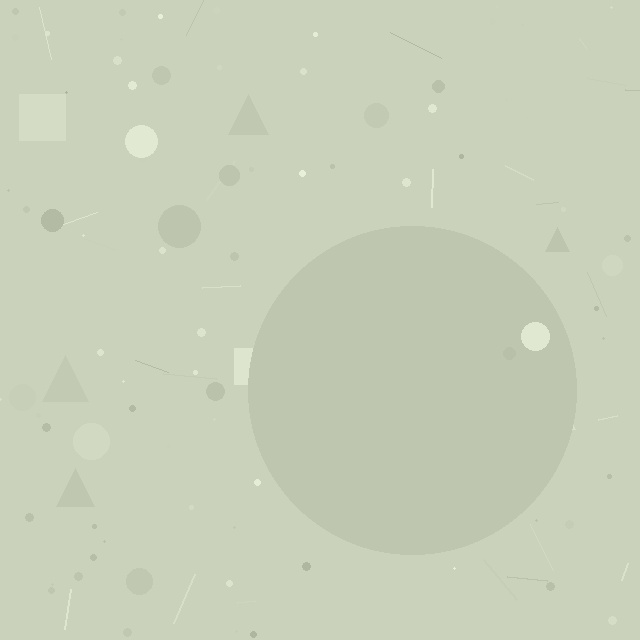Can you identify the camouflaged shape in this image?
The camouflaged shape is a circle.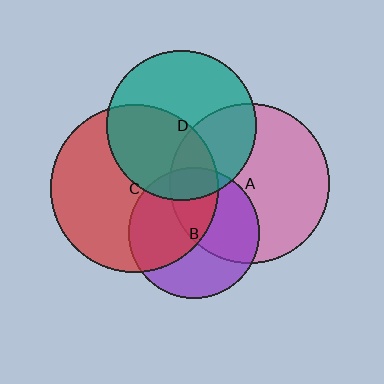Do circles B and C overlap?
Yes.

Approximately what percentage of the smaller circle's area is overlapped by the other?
Approximately 50%.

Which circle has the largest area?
Circle C (red).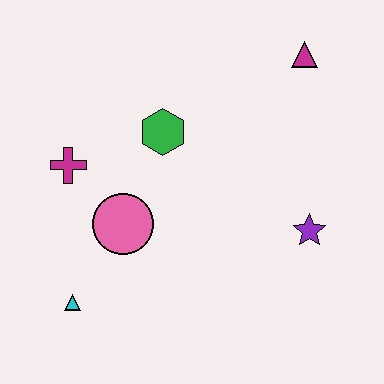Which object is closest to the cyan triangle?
The pink circle is closest to the cyan triangle.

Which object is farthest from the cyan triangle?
The magenta triangle is farthest from the cyan triangle.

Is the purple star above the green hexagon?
No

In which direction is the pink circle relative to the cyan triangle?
The pink circle is above the cyan triangle.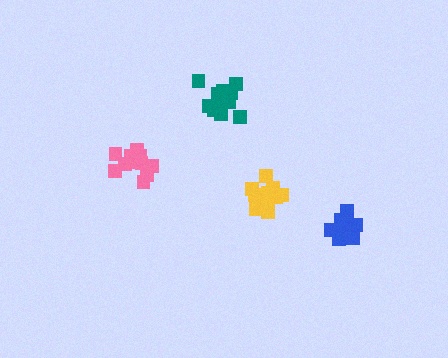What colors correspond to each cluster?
The clusters are colored: teal, pink, blue, yellow.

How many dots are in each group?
Group 1: 14 dots, Group 2: 11 dots, Group 3: 12 dots, Group 4: 14 dots (51 total).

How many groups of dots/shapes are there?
There are 4 groups.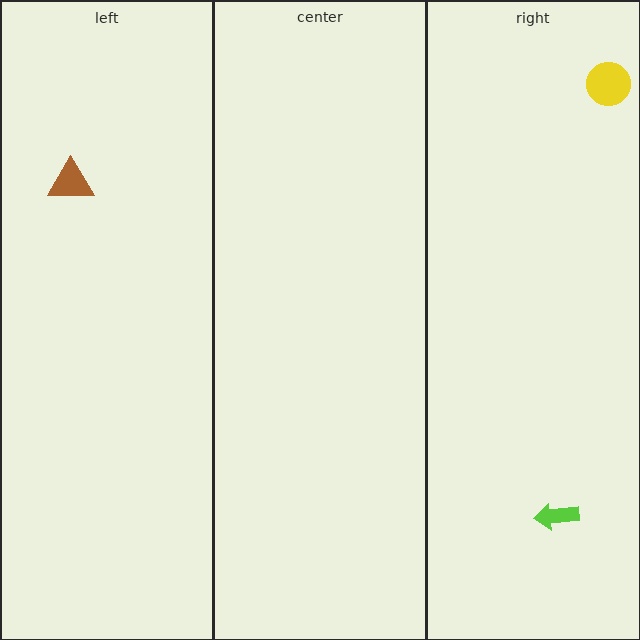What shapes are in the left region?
The brown triangle.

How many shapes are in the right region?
2.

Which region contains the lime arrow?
The right region.